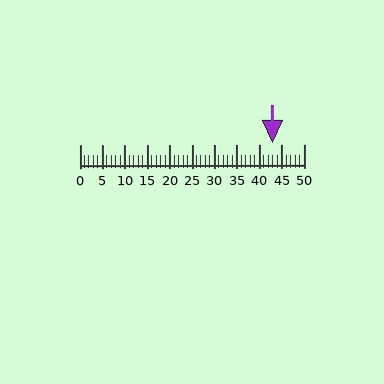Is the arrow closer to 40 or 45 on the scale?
The arrow is closer to 45.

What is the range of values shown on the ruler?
The ruler shows values from 0 to 50.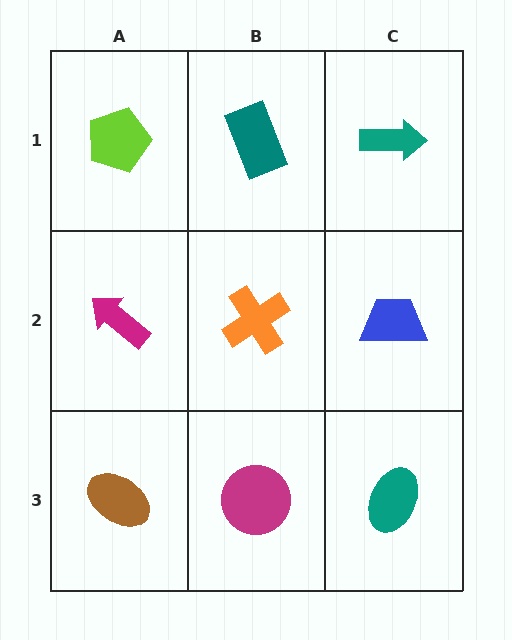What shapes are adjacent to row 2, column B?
A teal rectangle (row 1, column B), a magenta circle (row 3, column B), a magenta arrow (row 2, column A), a blue trapezoid (row 2, column C).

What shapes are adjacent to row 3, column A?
A magenta arrow (row 2, column A), a magenta circle (row 3, column B).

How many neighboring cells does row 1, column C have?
2.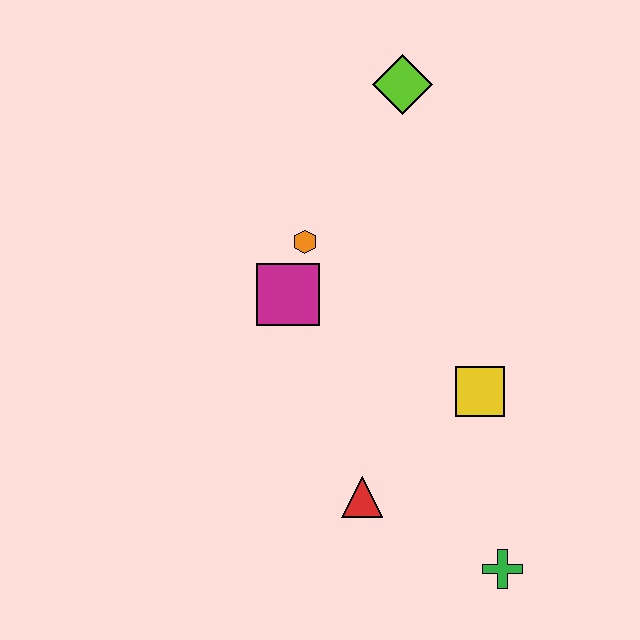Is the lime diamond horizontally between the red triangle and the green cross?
Yes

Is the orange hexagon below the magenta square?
No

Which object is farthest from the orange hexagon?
The green cross is farthest from the orange hexagon.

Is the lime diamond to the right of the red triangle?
Yes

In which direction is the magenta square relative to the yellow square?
The magenta square is to the left of the yellow square.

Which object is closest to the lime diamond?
The orange hexagon is closest to the lime diamond.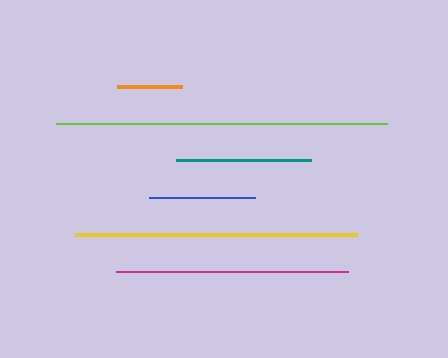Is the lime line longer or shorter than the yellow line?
The lime line is longer than the yellow line.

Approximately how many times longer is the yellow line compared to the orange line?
The yellow line is approximately 4.3 times the length of the orange line.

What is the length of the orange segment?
The orange segment is approximately 66 pixels long.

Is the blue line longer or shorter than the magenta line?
The magenta line is longer than the blue line.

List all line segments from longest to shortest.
From longest to shortest: lime, yellow, magenta, teal, blue, orange.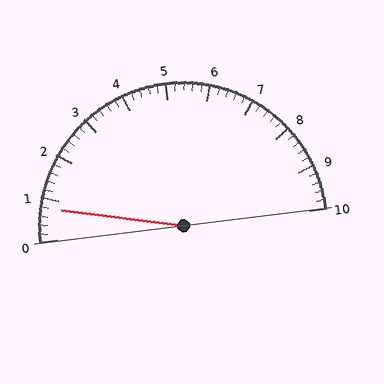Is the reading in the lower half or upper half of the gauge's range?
The reading is in the lower half of the range (0 to 10).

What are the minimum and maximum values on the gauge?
The gauge ranges from 0 to 10.